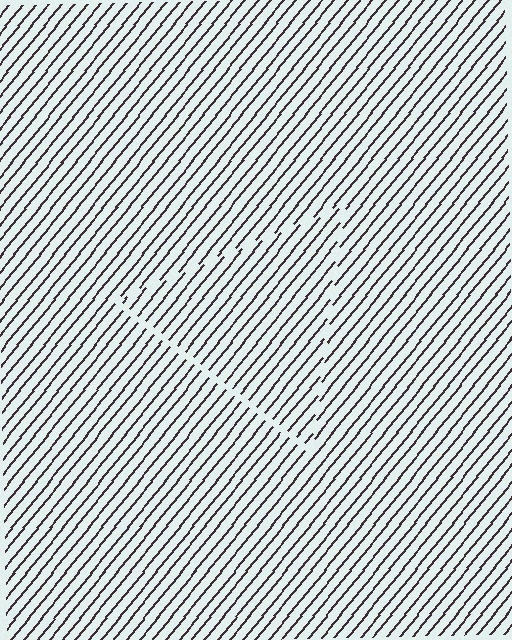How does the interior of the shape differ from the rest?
The interior of the shape contains the same grating, shifted by half a period — the contour is defined by the phase discontinuity where line-ends from the inner and outer gratings abut.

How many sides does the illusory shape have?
3 sides — the line-ends trace a triangle.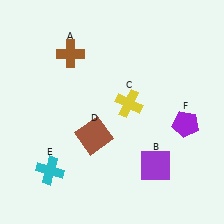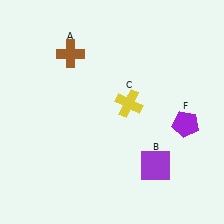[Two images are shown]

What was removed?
The brown square (D), the cyan cross (E) were removed in Image 2.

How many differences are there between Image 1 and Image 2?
There are 2 differences between the two images.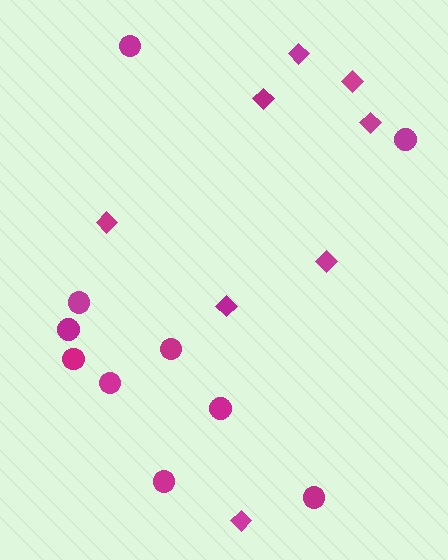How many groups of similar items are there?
There are 2 groups: one group of circles (10) and one group of diamonds (8).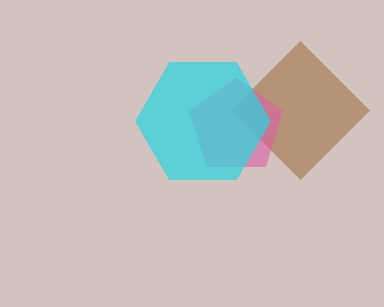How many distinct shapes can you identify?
There are 3 distinct shapes: a brown diamond, a pink pentagon, a cyan hexagon.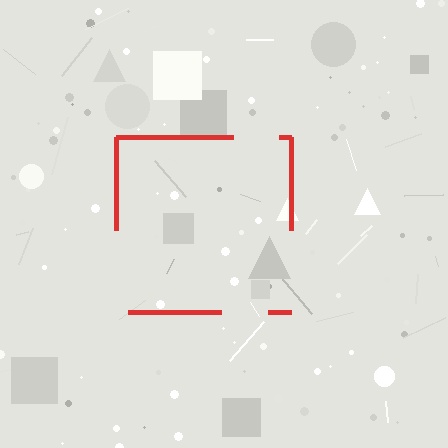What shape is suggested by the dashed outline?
The dashed outline suggests a square.